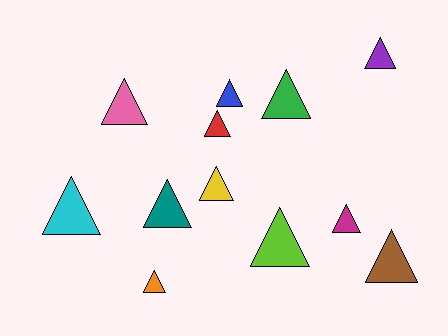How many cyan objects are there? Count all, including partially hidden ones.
There is 1 cyan object.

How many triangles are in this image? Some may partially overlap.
There are 12 triangles.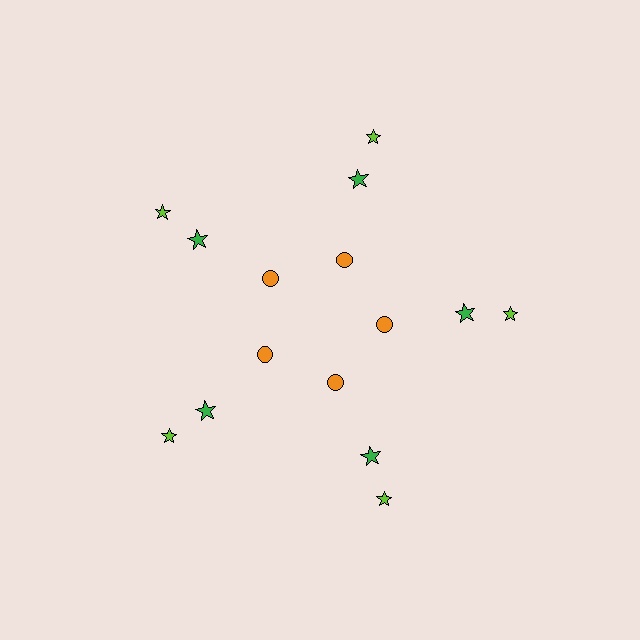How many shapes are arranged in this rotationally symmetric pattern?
There are 15 shapes, arranged in 5 groups of 3.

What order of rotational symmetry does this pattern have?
This pattern has 5-fold rotational symmetry.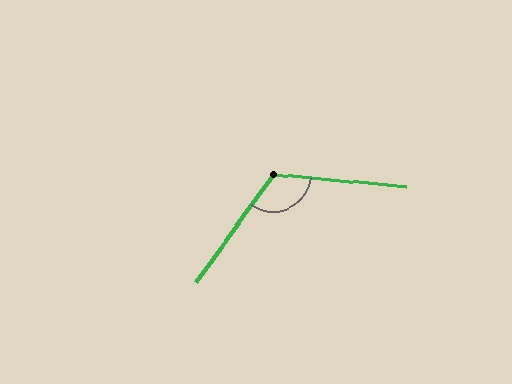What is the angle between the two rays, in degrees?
Approximately 120 degrees.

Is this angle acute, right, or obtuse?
It is obtuse.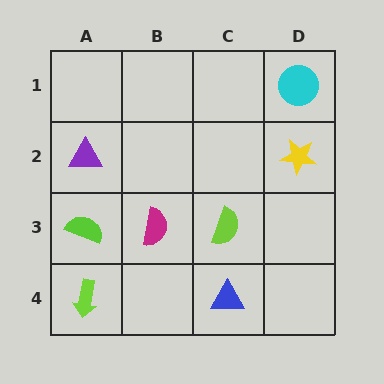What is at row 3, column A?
A lime semicircle.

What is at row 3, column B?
A magenta semicircle.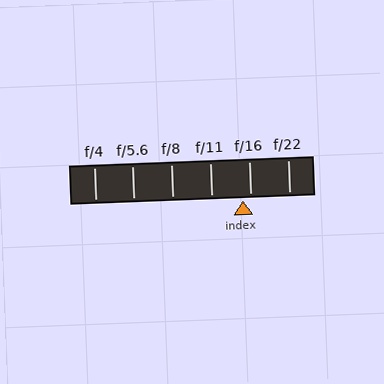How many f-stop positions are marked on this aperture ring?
There are 6 f-stop positions marked.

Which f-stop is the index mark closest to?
The index mark is closest to f/16.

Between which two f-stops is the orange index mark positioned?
The index mark is between f/11 and f/16.